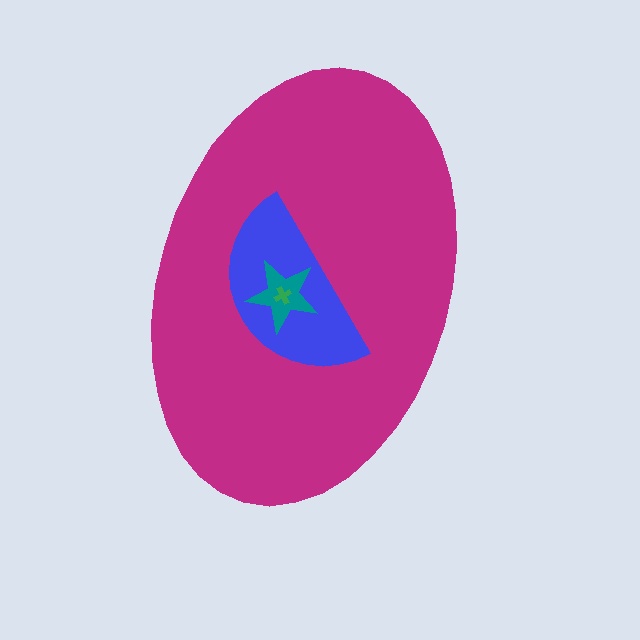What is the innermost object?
The green cross.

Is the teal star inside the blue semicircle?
Yes.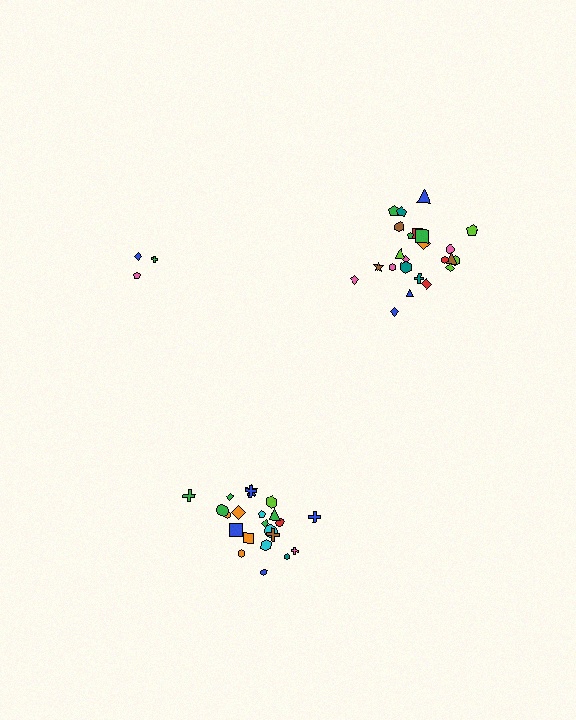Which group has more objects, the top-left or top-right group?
The top-right group.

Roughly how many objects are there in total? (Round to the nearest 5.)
Roughly 50 objects in total.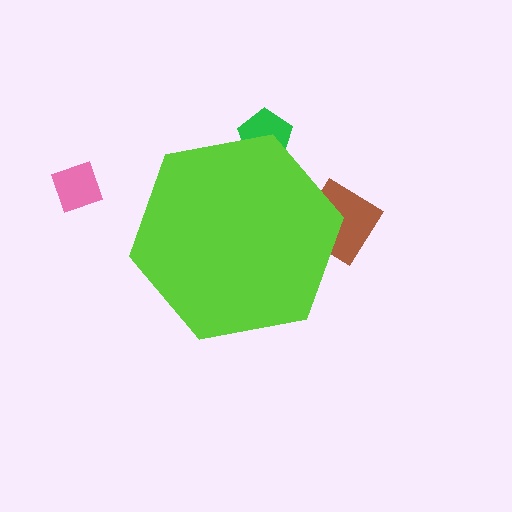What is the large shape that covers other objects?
A lime hexagon.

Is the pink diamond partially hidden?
No, the pink diamond is fully visible.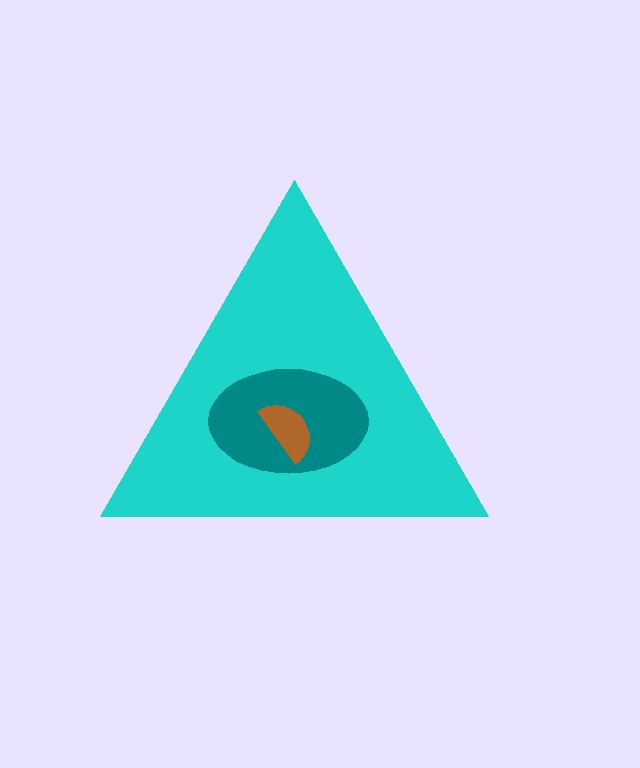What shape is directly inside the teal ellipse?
The brown semicircle.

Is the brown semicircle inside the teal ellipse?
Yes.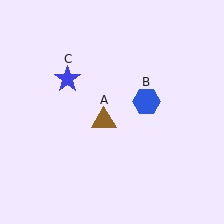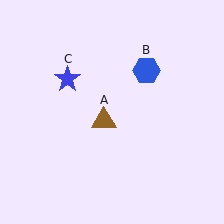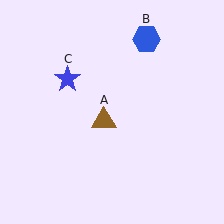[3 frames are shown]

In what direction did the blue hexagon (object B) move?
The blue hexagon (object B) moved up.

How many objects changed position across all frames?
1 object changed position: blue hexagon (object B).